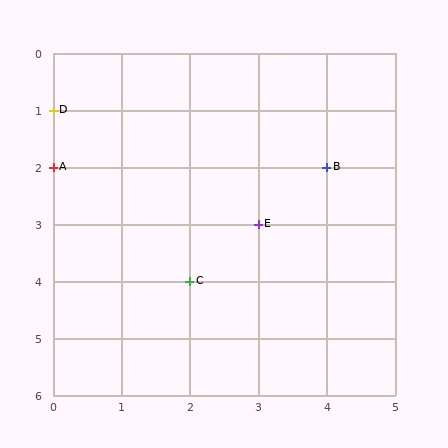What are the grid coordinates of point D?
Point D is at grid coordinates (0, 1).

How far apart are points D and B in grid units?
Points D and B are 4 columns and 1 row apart (about 4.1 grid units diagonally).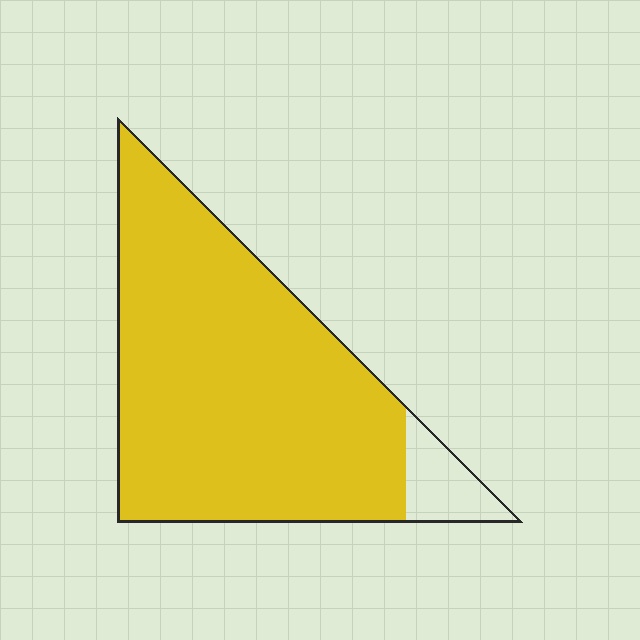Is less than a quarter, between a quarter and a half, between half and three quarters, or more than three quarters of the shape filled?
More than three quarters.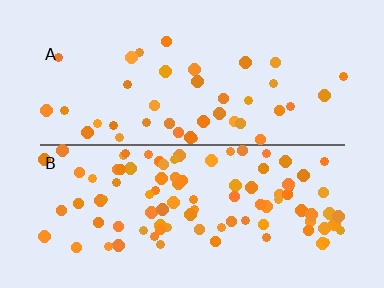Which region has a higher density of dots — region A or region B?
B (the bottom).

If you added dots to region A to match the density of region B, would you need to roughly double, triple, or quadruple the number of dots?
Approximately double.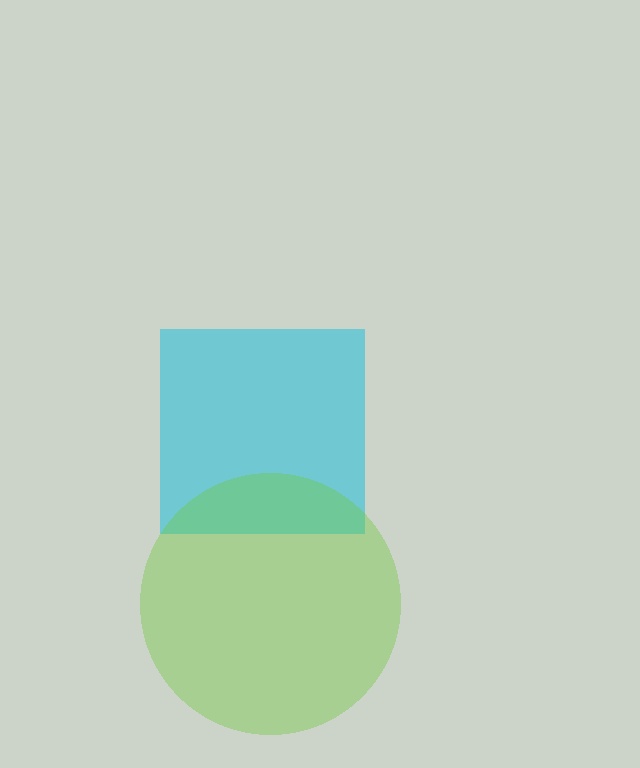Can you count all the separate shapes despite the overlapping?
Yes, there are 2 separate shapes.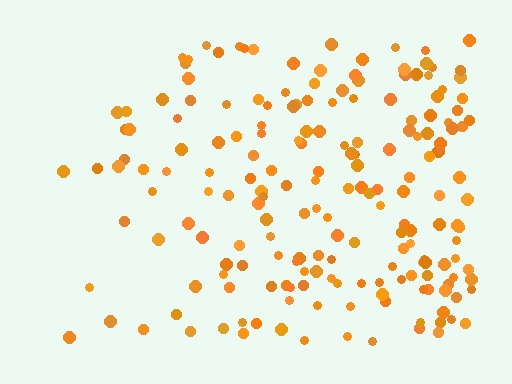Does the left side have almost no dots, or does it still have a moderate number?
Still a moderate number, just noticeably fewer than the right.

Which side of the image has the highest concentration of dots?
The right.